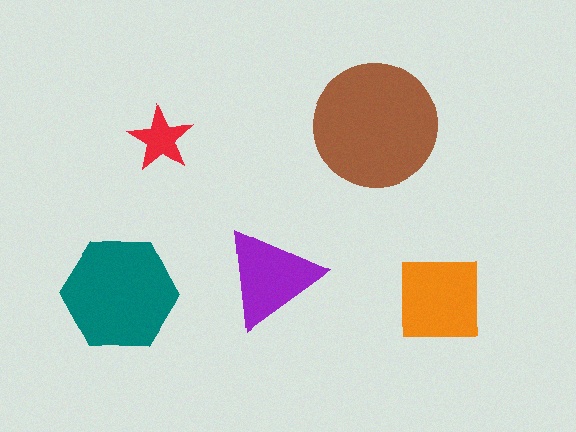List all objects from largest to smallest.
The brown circle, the teal hexagon, the orange square, the purple triangle, the red star.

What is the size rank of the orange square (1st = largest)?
3rd.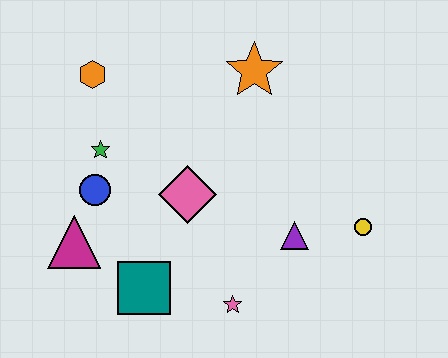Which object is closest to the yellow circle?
The purple triangle is closest to the yellow circle.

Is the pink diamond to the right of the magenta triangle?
Yes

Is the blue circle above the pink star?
Yes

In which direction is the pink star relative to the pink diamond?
The pink star is below the pink diamond.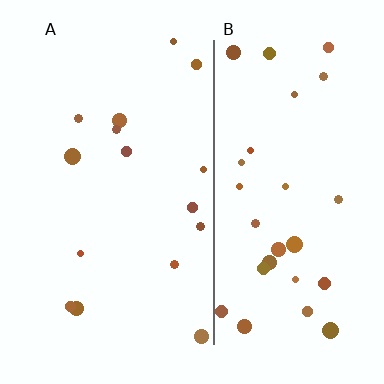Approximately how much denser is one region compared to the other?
Approximately 2.0× — region B over region A.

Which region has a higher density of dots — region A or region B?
B (the right).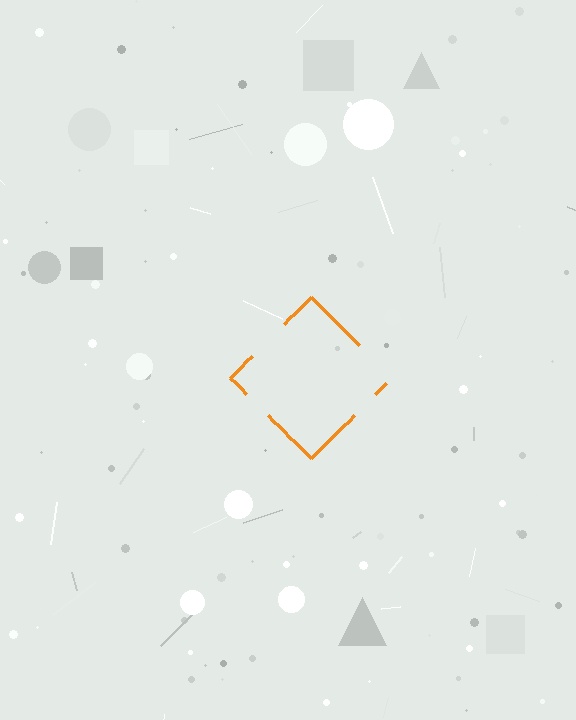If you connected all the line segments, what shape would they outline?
They would outline a diamond.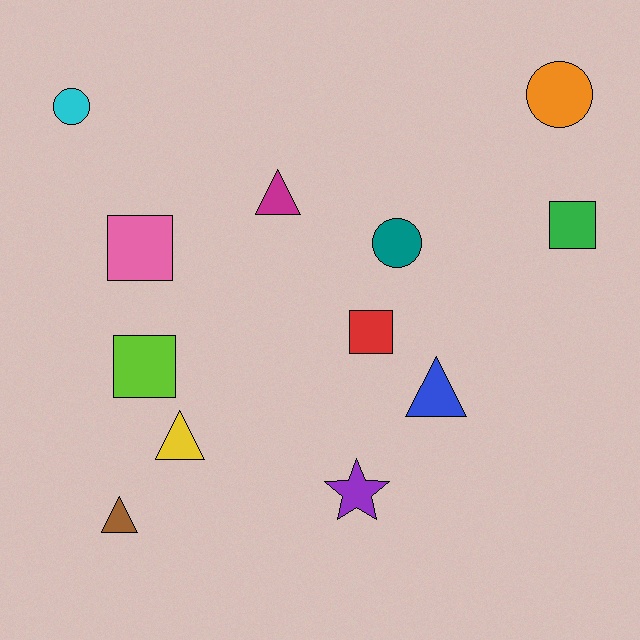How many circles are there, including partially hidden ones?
There are 3 circles.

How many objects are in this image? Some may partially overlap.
There are 12 objects.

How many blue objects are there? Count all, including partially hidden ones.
There is 1 blue object.